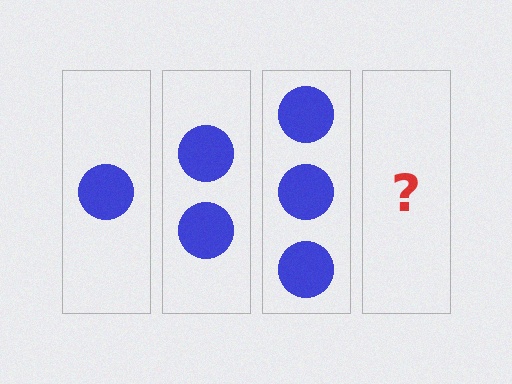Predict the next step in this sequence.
The next step is 4 circles.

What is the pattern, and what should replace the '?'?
The pattern is that each step adds one more circle. The '?' should be 4 circles.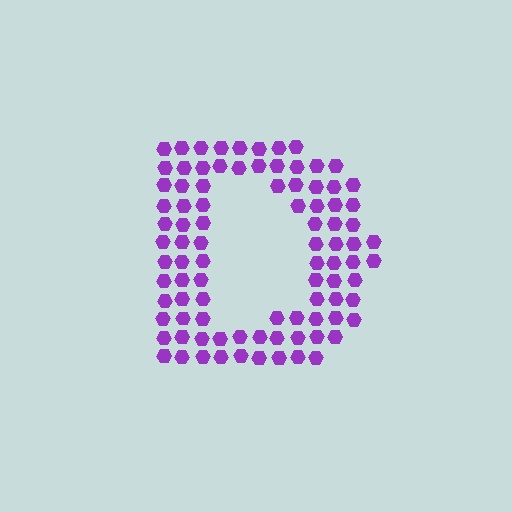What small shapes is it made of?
It is made of small hexagons.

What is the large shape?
The large shape is the letter D.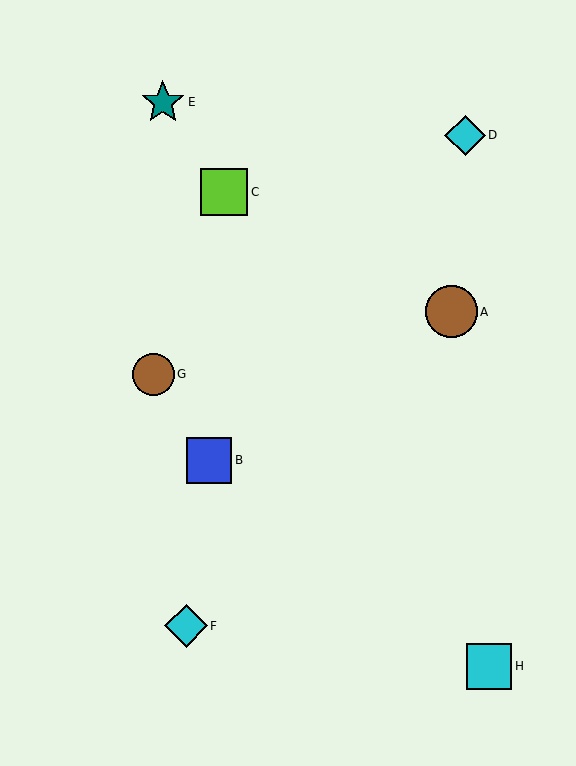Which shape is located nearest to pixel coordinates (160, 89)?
The teal star (labeled E) at (163, 102) is nearest to that location.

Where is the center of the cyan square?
The center of the cyan square is at (489, 666).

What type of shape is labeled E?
Shape E is a teal star.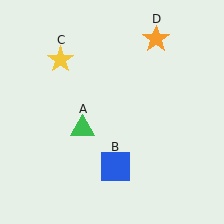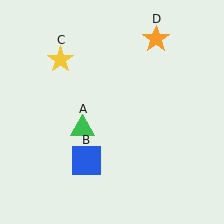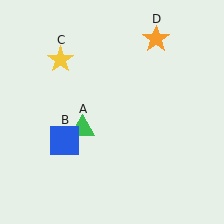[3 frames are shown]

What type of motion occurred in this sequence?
The blue square (object B) rotated clockwise around the center of the scene.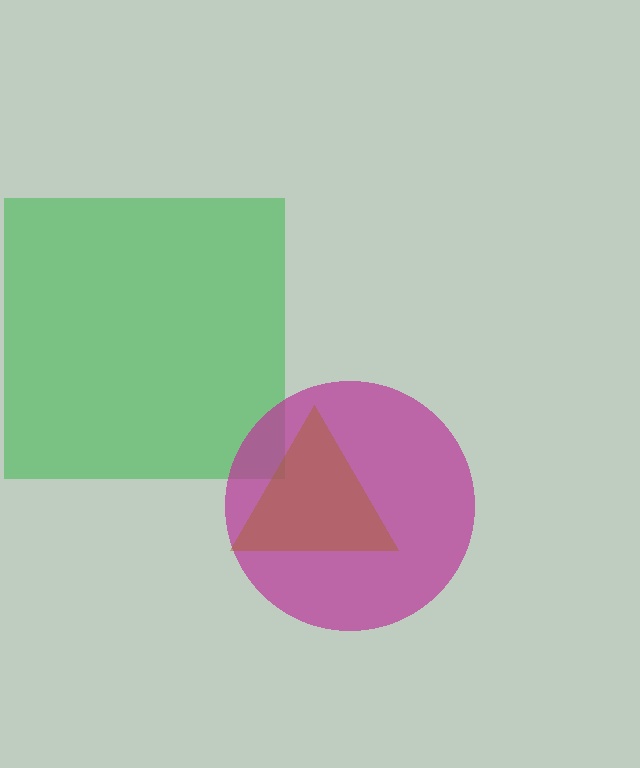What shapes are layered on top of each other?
The layered shapes are: a green square, a magenta circle, a brown triangle.